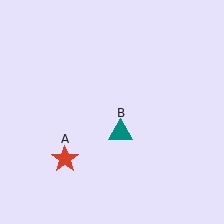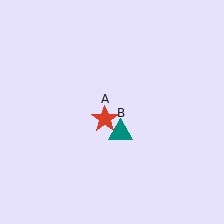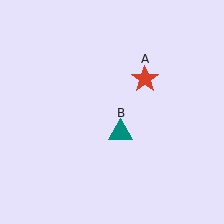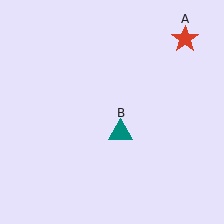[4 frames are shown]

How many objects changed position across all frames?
1 object changed position: red star (object A).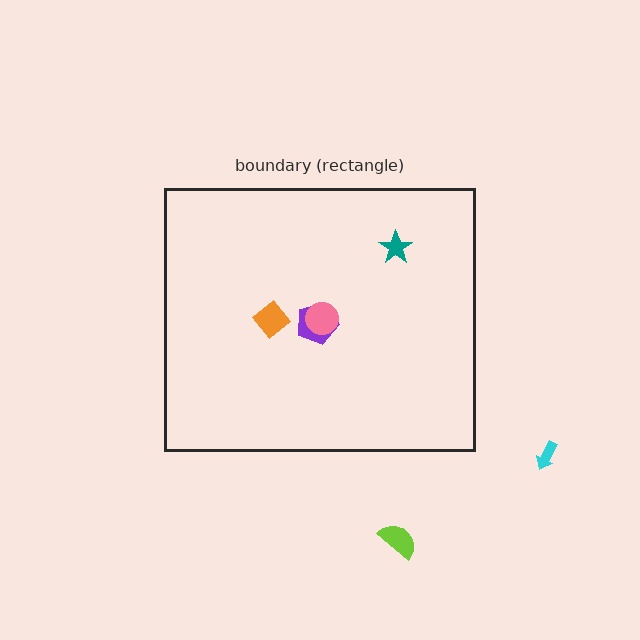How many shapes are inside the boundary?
4 inside, 2 outside.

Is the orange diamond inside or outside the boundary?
Inside.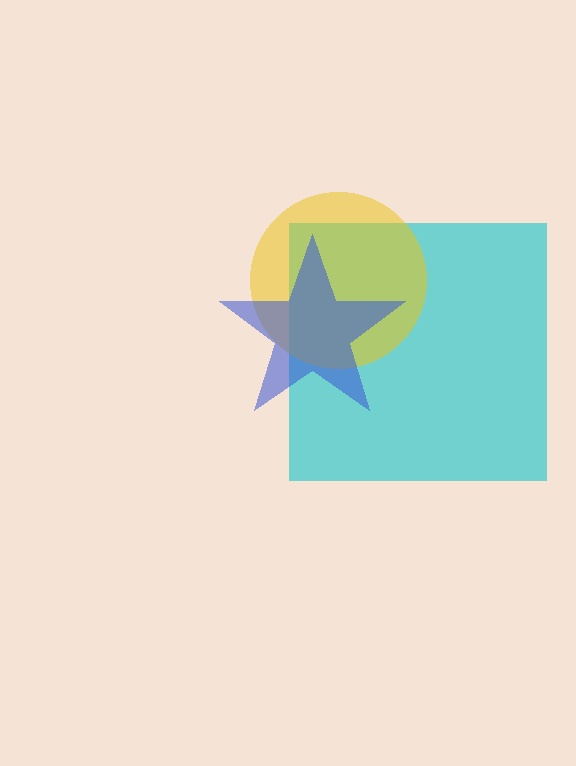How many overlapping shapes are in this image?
There are 3 overlapping shapes in the image.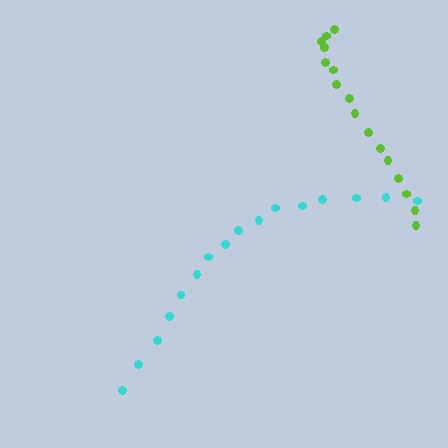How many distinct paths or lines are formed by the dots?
There are 2 distinct paths.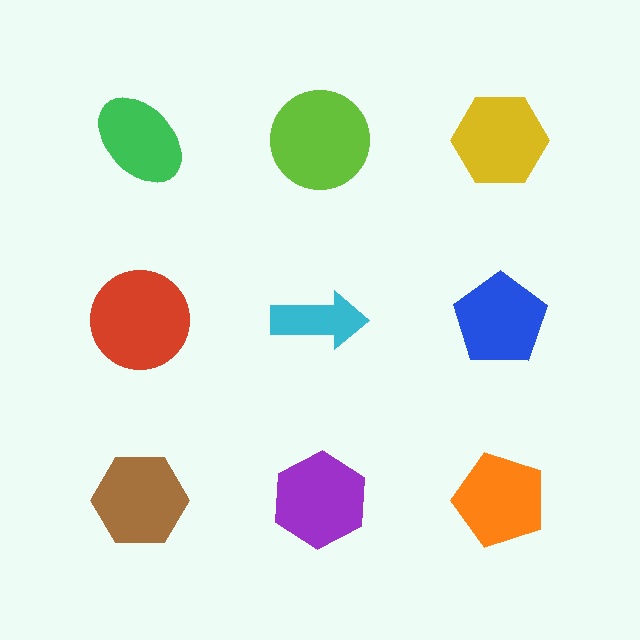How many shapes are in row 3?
3 shapes.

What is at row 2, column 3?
A blue pentagon.